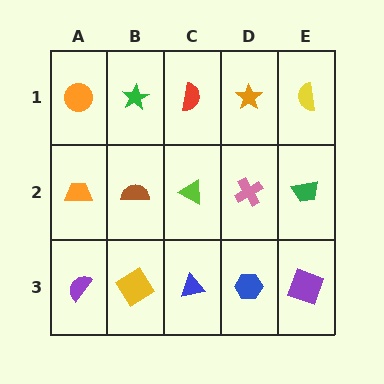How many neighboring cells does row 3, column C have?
3.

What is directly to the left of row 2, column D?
A lime triangle.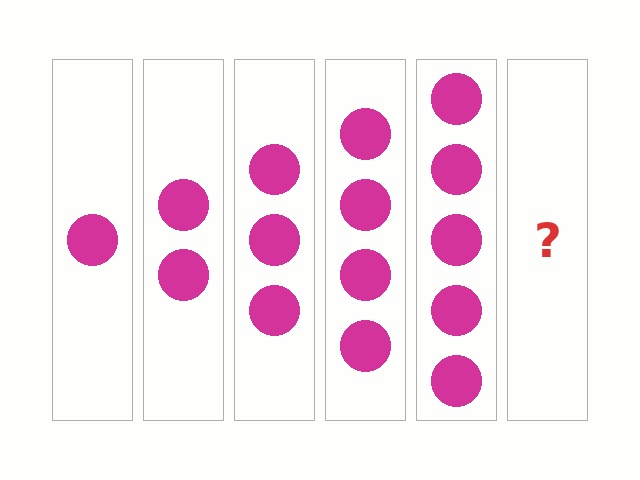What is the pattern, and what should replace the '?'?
The pattern is that each step adds one more circle. The '?' should be 6 circles.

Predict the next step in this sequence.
The next step is 6 circles.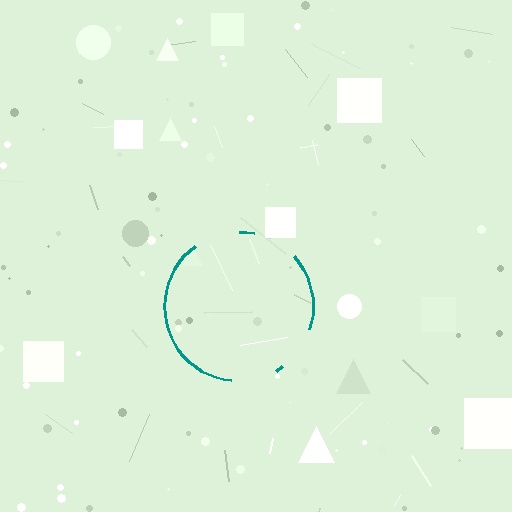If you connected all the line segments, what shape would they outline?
They would outline a circle.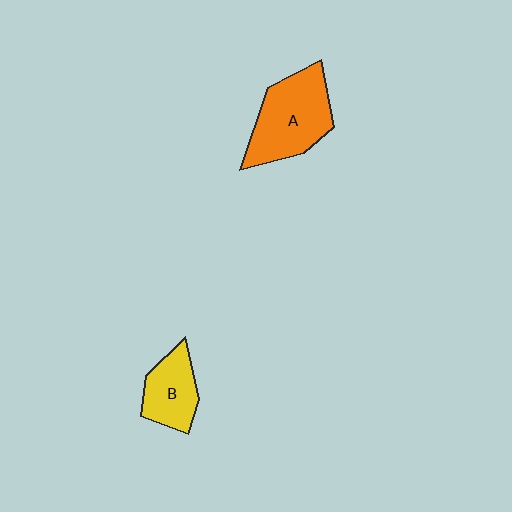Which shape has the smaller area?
Shape B (yellow).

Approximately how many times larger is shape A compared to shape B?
Approximately 1.7 times.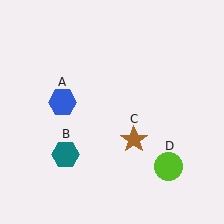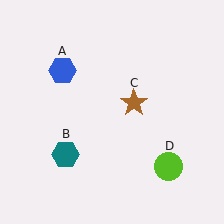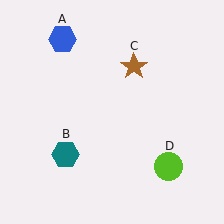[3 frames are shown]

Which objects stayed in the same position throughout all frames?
Teal hexagon (object B) and lime circle (object D) remained stationary.